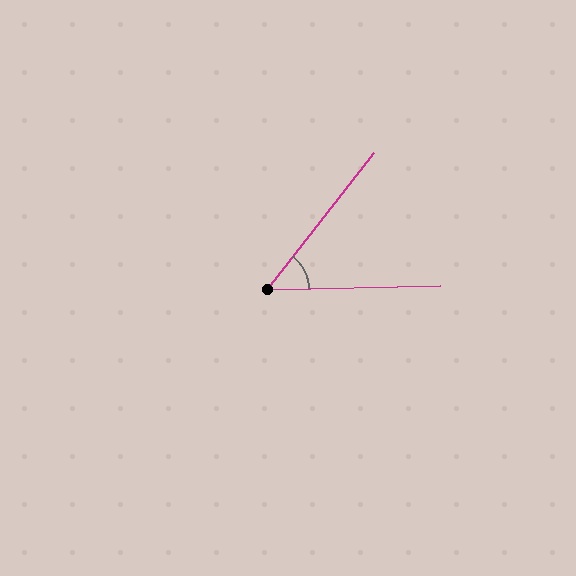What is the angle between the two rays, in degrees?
Approximately 51 degrees.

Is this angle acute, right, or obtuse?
It is acute.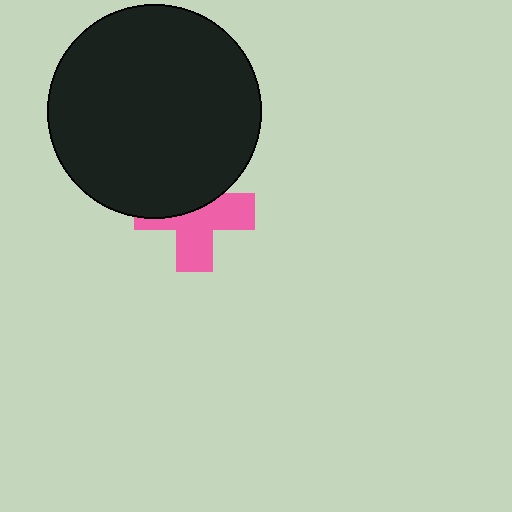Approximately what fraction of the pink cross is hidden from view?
Roughly 44% of the pink cross is hidden behind the black circle.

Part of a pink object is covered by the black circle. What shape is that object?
It is a cross.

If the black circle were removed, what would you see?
You would see the complete pink cross.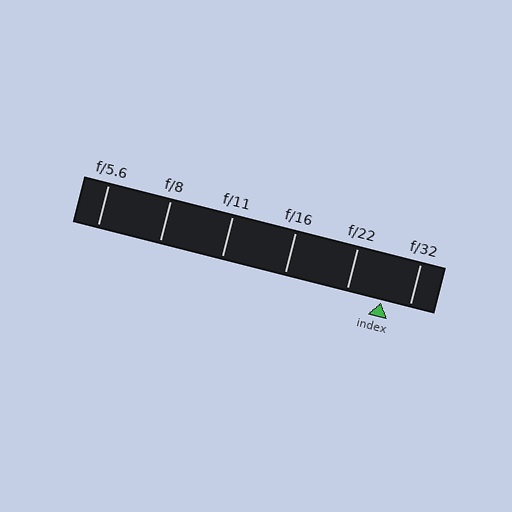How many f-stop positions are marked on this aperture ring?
There are 6 f-stop positions marked.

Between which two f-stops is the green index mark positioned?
The index mark is between f/22 and f/32.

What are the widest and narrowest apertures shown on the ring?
The widest aperture shown is f/5.6 and the narrowest is f/32.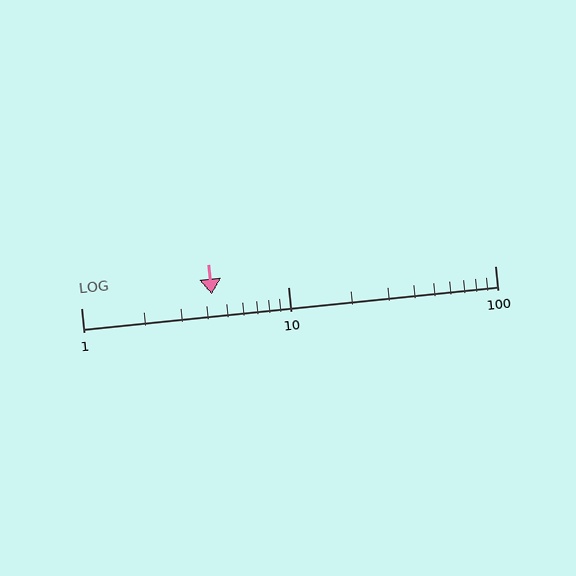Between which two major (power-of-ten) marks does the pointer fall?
The pointer is between 1 and 10.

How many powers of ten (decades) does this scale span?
The scale spans 2 decades, from 1 to 100.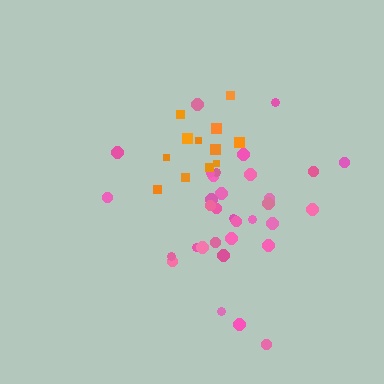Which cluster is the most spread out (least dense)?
Pink.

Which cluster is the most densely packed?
Orange.